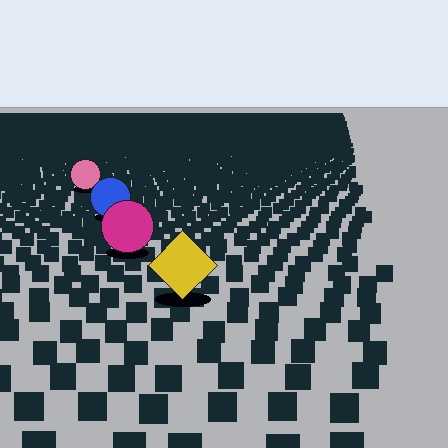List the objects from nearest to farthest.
From nearest to farthest: the yellow diamond, the magenta circle, the blue circle, the pink circle.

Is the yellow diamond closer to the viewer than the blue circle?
Yes. The yellow diamond is closer — you can tell from the texture gradient: the ground texture is coarser near it.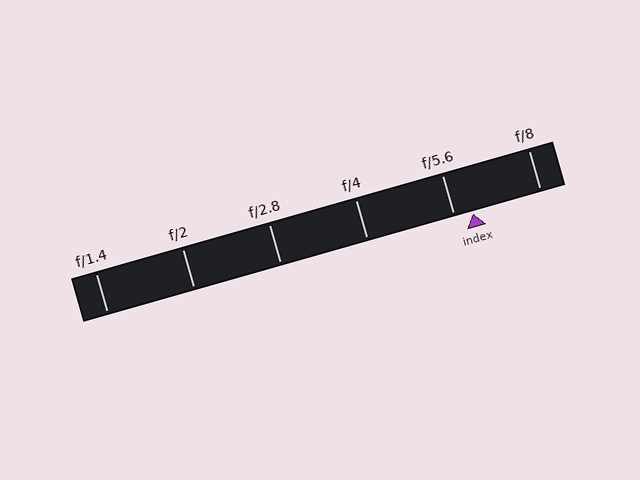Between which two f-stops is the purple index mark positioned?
The index mark is between f/5.6 and f/8.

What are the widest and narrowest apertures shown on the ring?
The widest aperture shown is f/1.4 and the narrowest is f/8.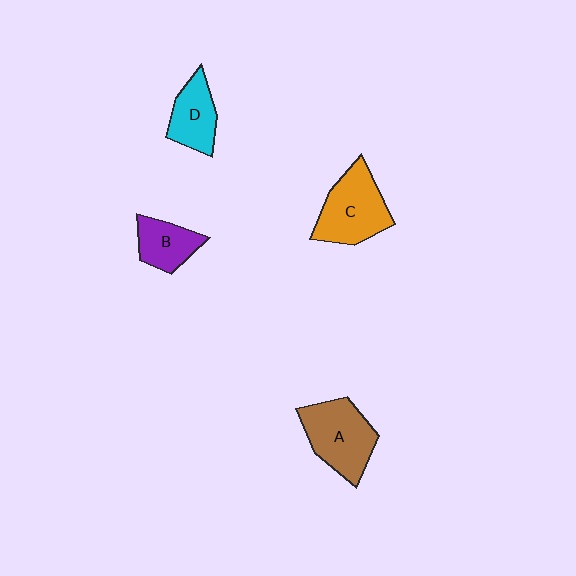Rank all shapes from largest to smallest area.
From largest to smallest: A (brown), C (orange), D (cyan), B (purple).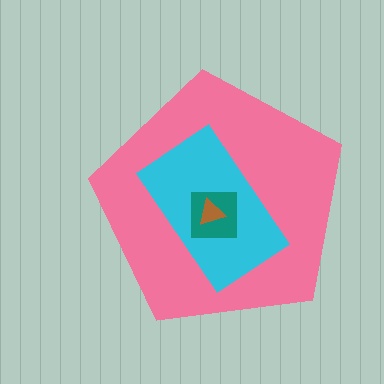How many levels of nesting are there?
4.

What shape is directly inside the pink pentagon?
The cyan rectangle.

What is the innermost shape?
The brown triangle.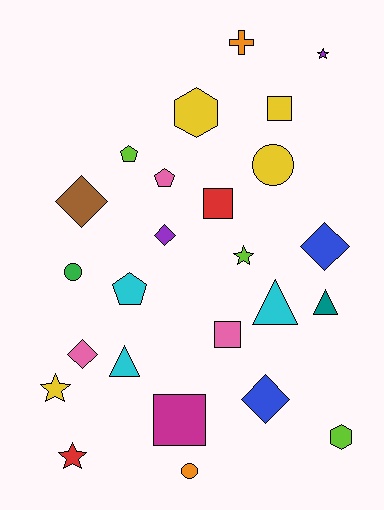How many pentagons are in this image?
There are 3 pentagons.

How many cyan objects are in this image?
There are 3 cyan objects.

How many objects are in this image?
There are 25 objects.